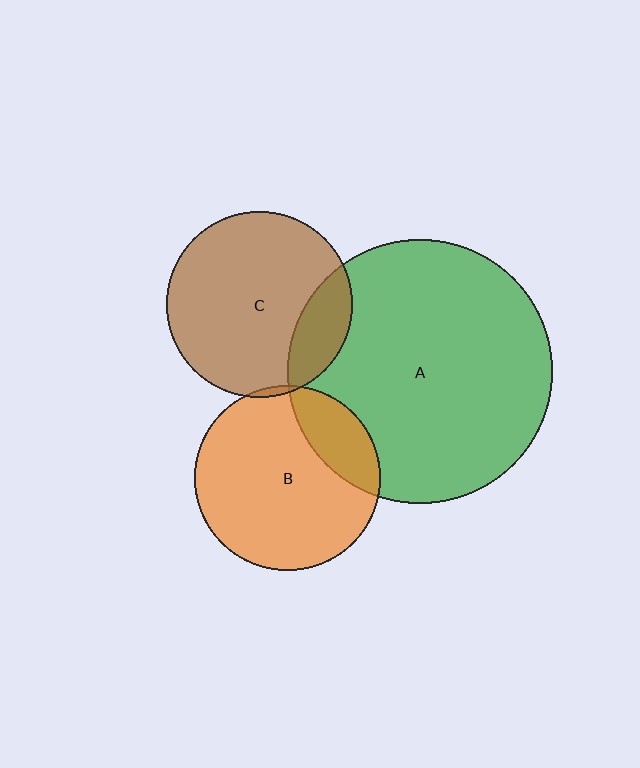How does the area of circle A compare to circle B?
Approximately 2.0 times.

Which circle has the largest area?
Circle A (green).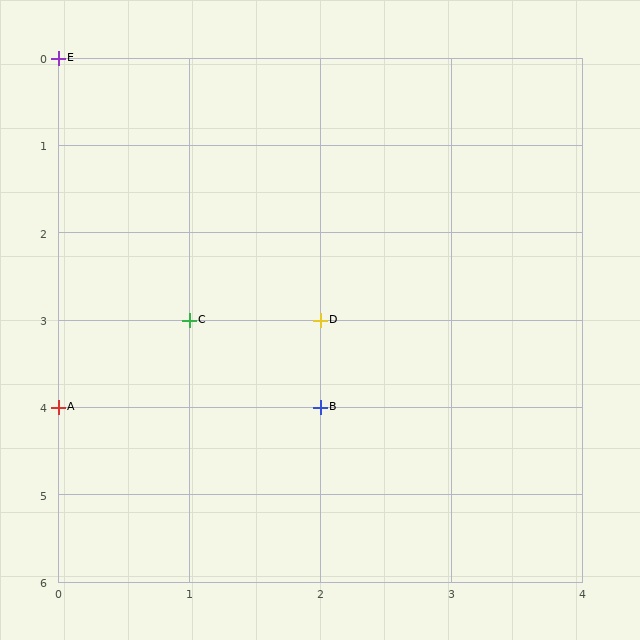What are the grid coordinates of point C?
Point C is at grid coordinates (1, 3).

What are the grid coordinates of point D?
Point D is at grid coordinates (2, 3).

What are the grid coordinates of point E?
Point E is at grid coordinates (0, 0).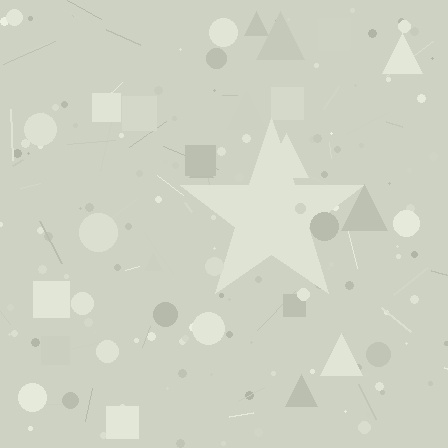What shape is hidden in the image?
A star is hidden in the image.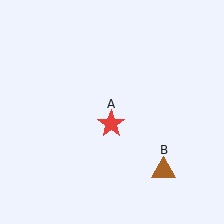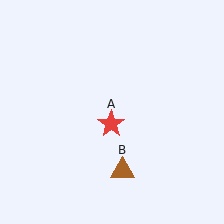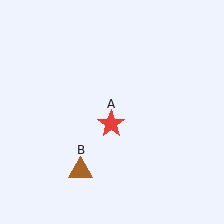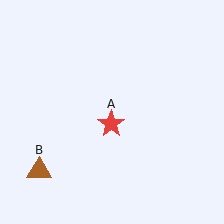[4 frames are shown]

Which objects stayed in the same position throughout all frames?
Red star (object A) remained stationary.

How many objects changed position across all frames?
1 object changed position: brown triangle (object B).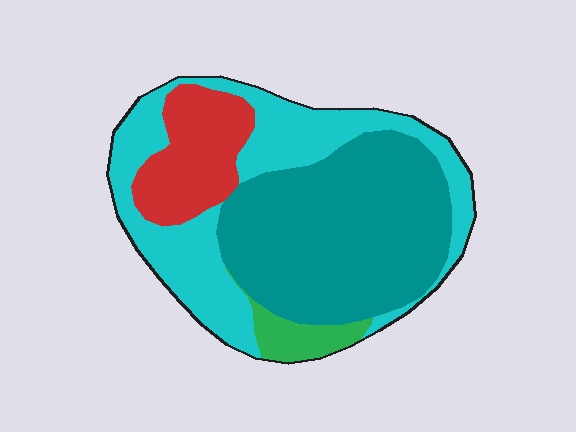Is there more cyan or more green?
Cyan.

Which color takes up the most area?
Teal, at roughly 45%.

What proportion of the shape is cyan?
Cyan takes up about one third (1/3) of the shape.